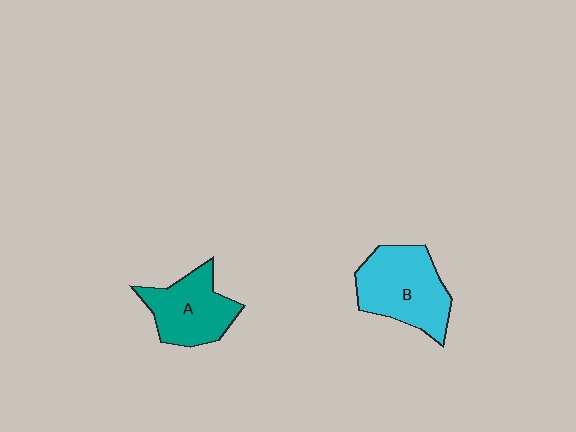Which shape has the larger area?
Shape B (cyan).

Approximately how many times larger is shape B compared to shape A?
Approximately 1.2 times.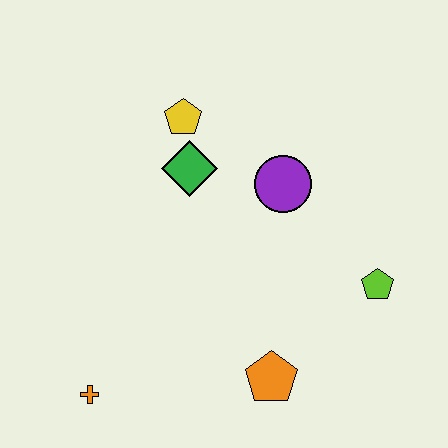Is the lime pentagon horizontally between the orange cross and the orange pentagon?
No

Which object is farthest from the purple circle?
The orange cross is farthest from the purple circle.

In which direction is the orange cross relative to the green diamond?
The orange cross is below the green diamond.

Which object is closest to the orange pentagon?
The lime pentagon is closest to the orange pentagon.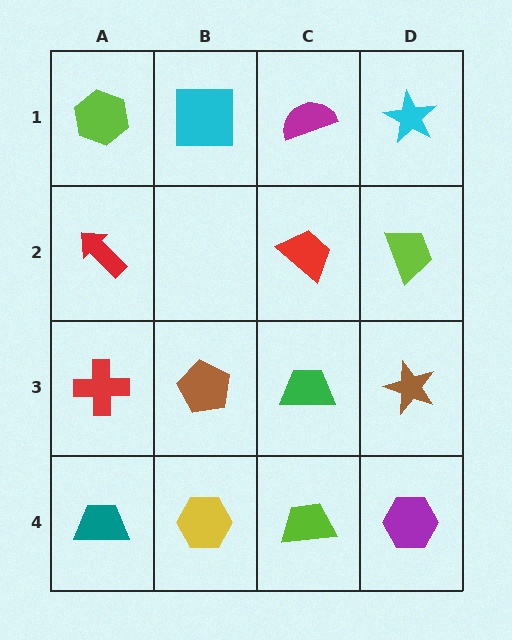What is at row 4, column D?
A purple hexagon.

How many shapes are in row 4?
4 shapes.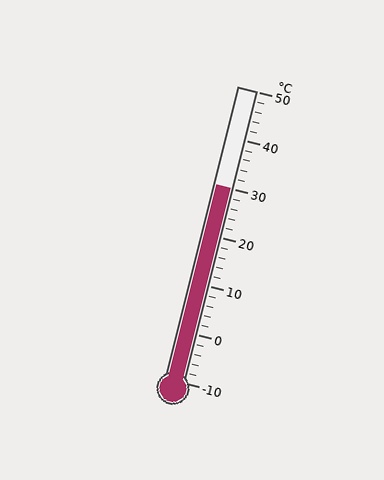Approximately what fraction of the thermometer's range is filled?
The thermometer is filled to approximately 65% of its range.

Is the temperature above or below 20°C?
The temperature is above 20°C.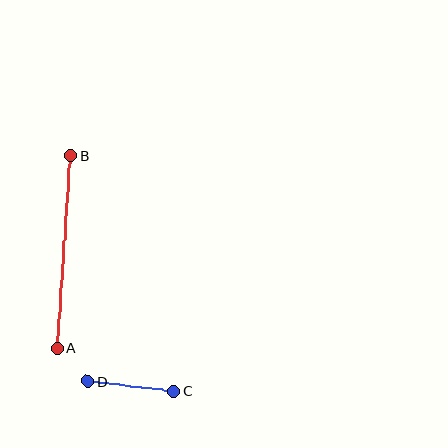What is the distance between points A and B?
The distance is approximately 193 pixels.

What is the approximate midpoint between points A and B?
The midpoint is at approximately (64, 252) pixels.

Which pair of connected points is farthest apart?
Points A and B are farthest apart.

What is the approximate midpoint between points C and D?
The midpoint is at approximately (131, 386) pixels.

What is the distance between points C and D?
The distance is approximately 86 pixels.